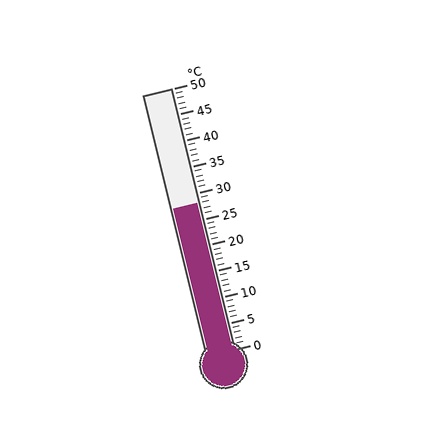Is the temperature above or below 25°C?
The temperature is above 25°C.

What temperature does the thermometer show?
The thermometer shows approximately 28°C.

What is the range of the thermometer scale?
The thermometer scale ranges from 0°C to 50°C.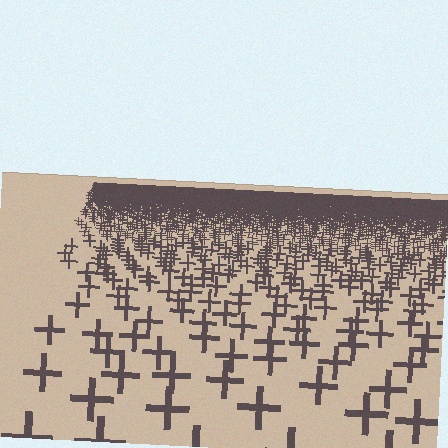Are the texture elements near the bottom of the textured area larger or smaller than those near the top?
Larger. Near the bottom, elements are closer to the viewer and appear at a bigger on-screen size.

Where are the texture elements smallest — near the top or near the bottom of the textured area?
Near the top.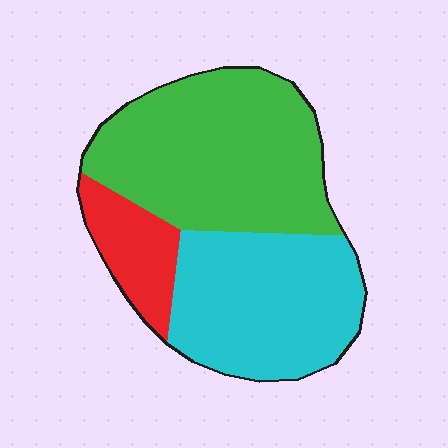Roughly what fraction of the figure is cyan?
Cyan takes up about three eighths (3/8) of the figure.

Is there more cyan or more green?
Green.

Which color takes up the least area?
Red, at roughly 15%.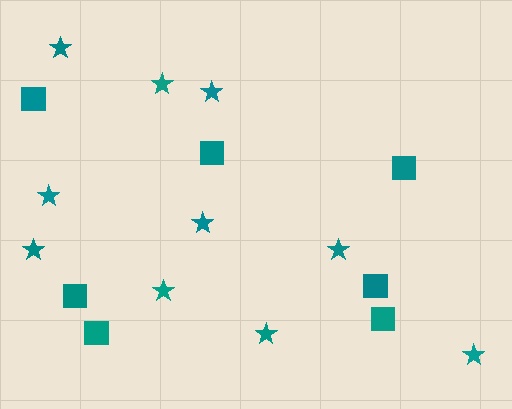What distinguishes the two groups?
There are 2 groups: one group of squares (7) and one group of stars (10).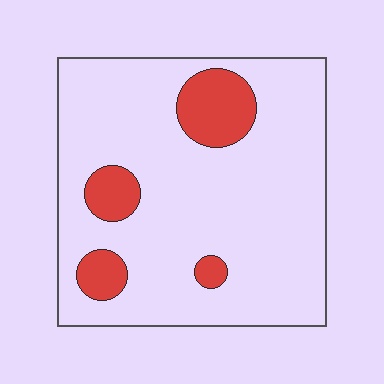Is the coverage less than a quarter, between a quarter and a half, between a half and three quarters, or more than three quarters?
Less than a quarter.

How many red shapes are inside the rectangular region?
4.